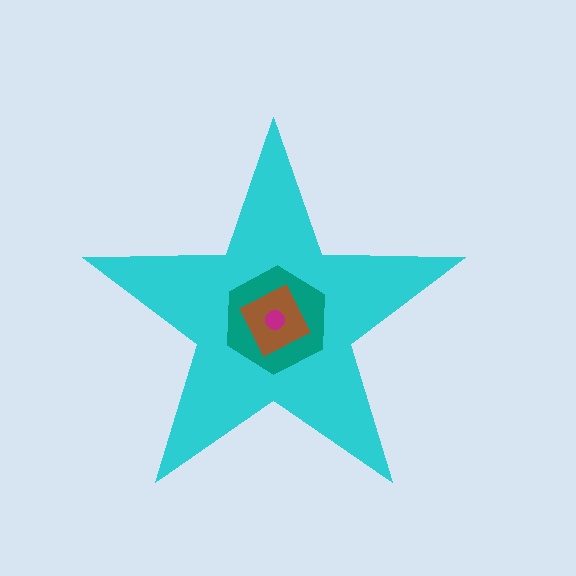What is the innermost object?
The magenta circle.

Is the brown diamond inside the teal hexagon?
Yes.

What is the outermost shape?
The cyan star.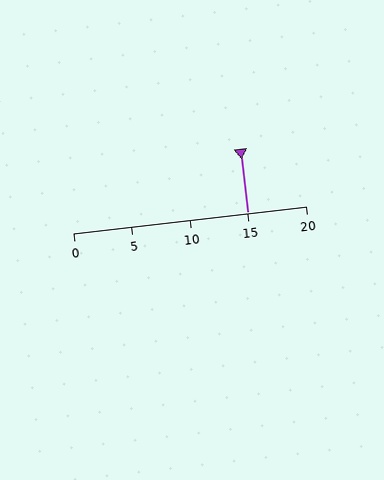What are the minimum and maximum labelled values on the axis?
The axis runs from 0 to 20.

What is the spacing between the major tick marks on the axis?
The major ticks are spaced 5 apart.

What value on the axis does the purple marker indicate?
The marker indicates approximately 15.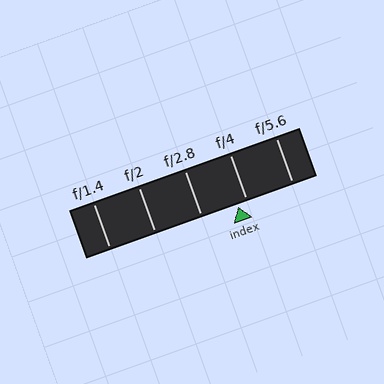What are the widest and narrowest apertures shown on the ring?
The widest aperture shown is f/1.4 and the narrowest is f/5.6.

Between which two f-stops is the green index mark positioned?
The index mark is between f/2.8 and f/4.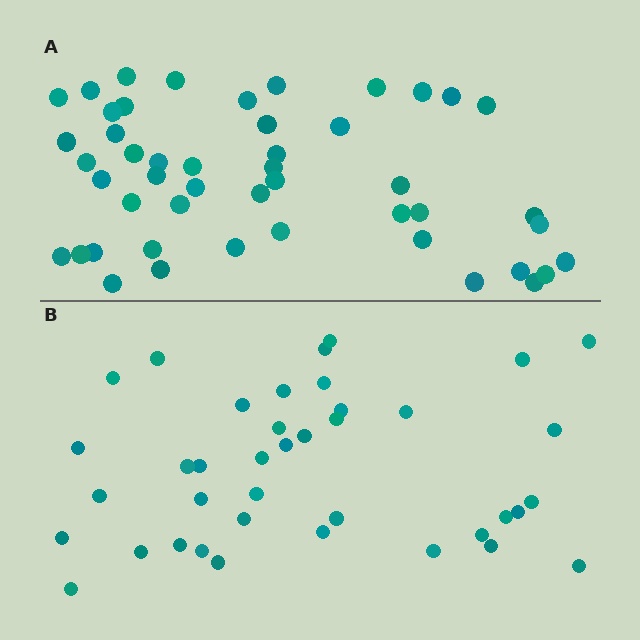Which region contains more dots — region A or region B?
Region A (the top region) has more dots.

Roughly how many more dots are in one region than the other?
Region A has roughly 8 or so more dots than region B.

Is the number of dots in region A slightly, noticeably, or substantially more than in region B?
Region A has only slightly more — the two regions are fairly close. The ratio is roughly 1.2 to 1.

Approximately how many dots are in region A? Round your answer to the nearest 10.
About 50 dots. (The exact count is 48, which rounds to 50.)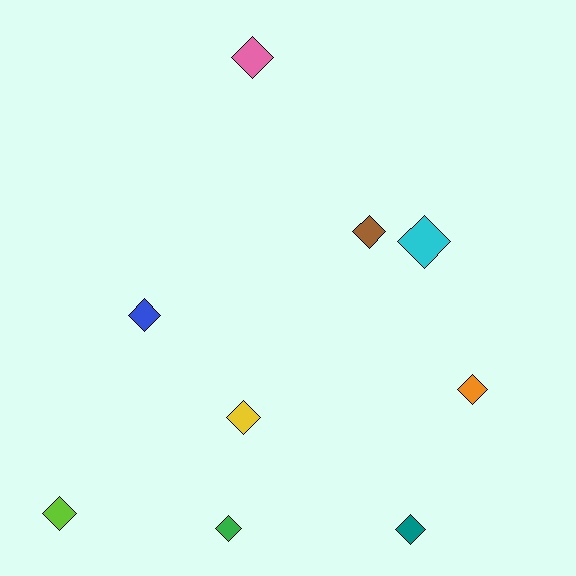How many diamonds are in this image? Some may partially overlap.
There are 9 diamonds.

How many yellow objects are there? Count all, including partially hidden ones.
There is 1 yellow object.